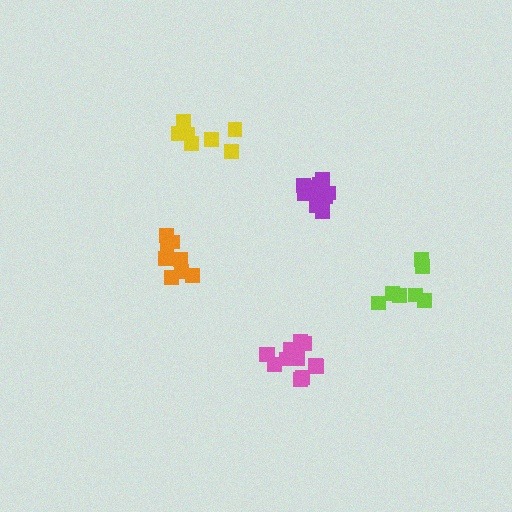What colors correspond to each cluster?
The clusters are colored: orange, purple, lime, yellow, pink.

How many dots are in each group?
Group 1: 8 dots, Group 2: 11 dots, Group 3: 7 dots, Group 4: 8 dots, Group 5: 12 dots (46 total).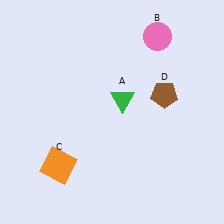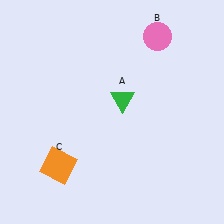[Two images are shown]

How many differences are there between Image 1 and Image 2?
There is 1 difference between the two images.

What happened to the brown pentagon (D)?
The brown pentagon (D) was removed in Image 2. It was in the top-right area of Image 1.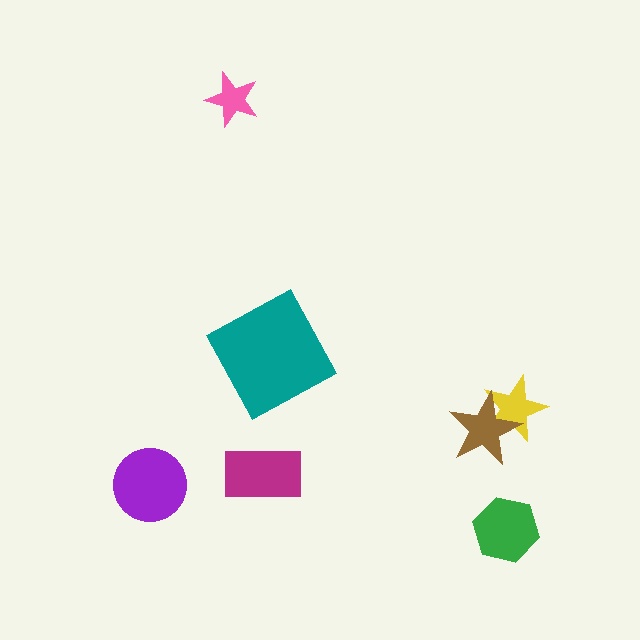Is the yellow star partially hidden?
Yes, it is partially covered by another shape.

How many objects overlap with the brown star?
1 object overlaps with the brown star.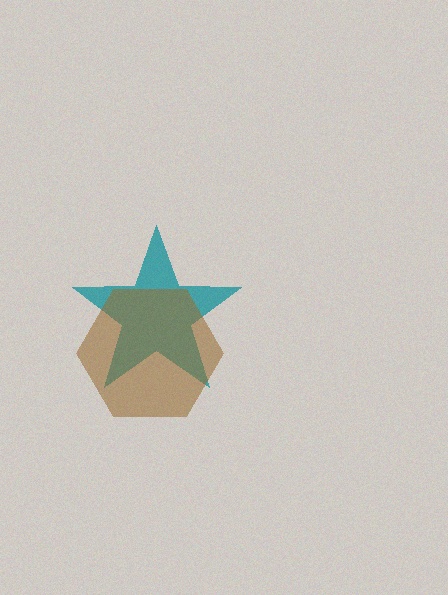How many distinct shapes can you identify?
There are 2 distinct shapes: a teal star, a brown hexagon.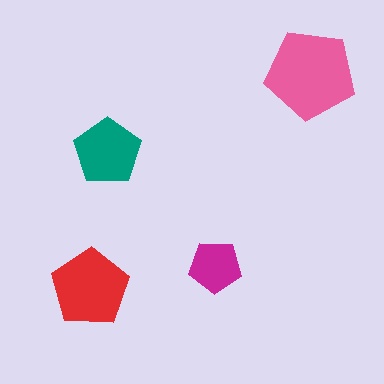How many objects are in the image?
There are 4 objects in the image.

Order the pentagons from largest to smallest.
the pink one, the red one, the teal one, the magenta one.